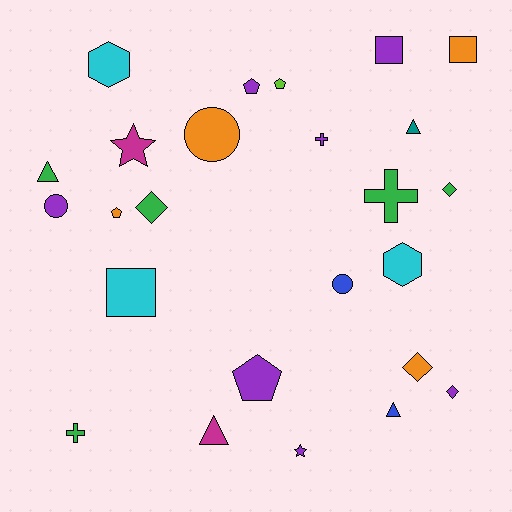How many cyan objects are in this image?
There are 3 cyan objects.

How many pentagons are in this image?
There are 4 pentagons.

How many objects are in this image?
There are 25 objects.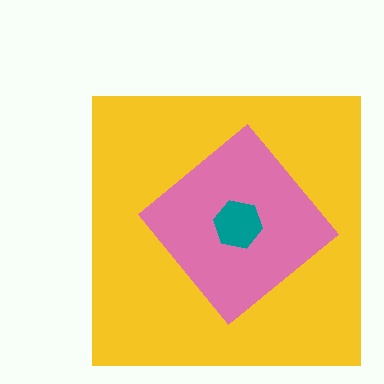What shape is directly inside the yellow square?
The pink diamond.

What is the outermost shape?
The yellow square.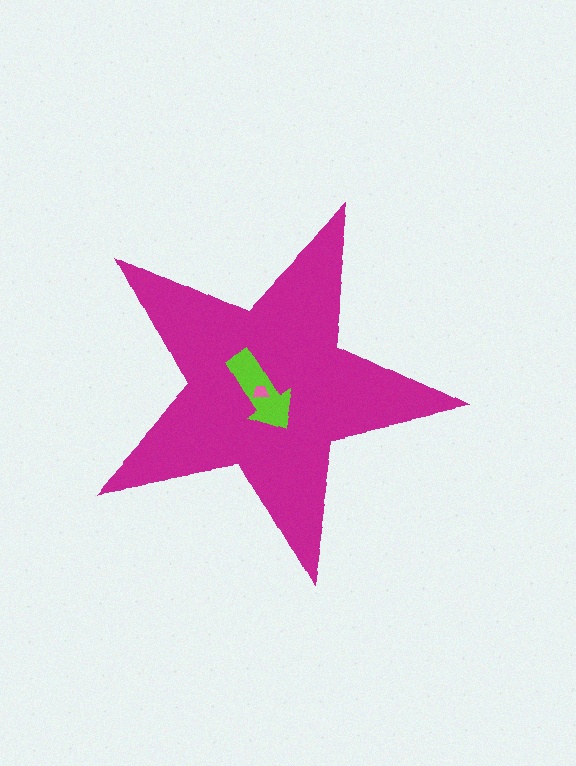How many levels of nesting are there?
3.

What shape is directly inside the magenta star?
The lime arrow.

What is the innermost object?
The pink trapezoid.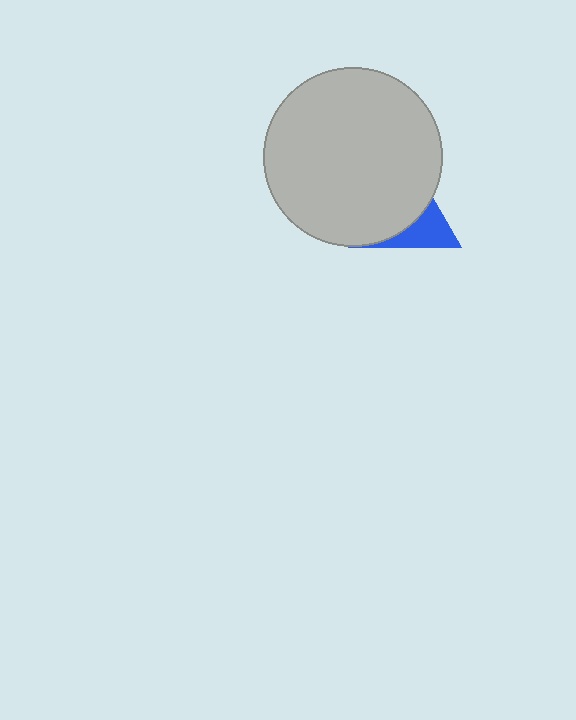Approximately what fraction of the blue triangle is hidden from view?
Roughly 66% of the blue triangle is hidden behind the light gray circle.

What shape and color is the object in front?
The object in front is a light gray circle.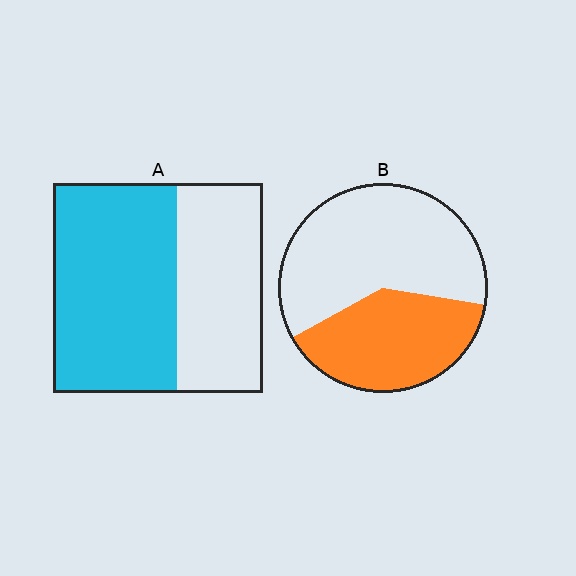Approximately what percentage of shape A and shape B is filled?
A is approximately 60% and B is approximately 40%.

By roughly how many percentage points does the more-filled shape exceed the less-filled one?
By roughly 20 percentage points (A over B).